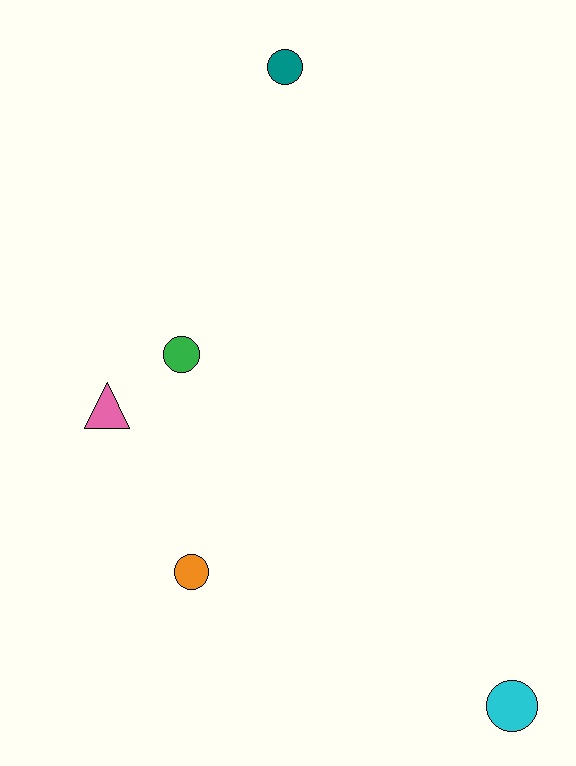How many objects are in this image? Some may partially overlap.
There are 5 objects.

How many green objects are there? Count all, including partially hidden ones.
There is 1 green object.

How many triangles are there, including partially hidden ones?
There is 1 triangle.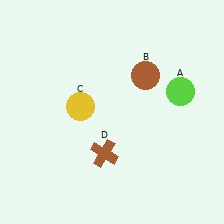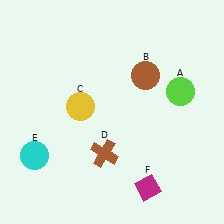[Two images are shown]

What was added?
A cyan circle (E), a magenta diamond (F) were added in Image 2.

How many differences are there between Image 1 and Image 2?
There are 2 differences between the two images.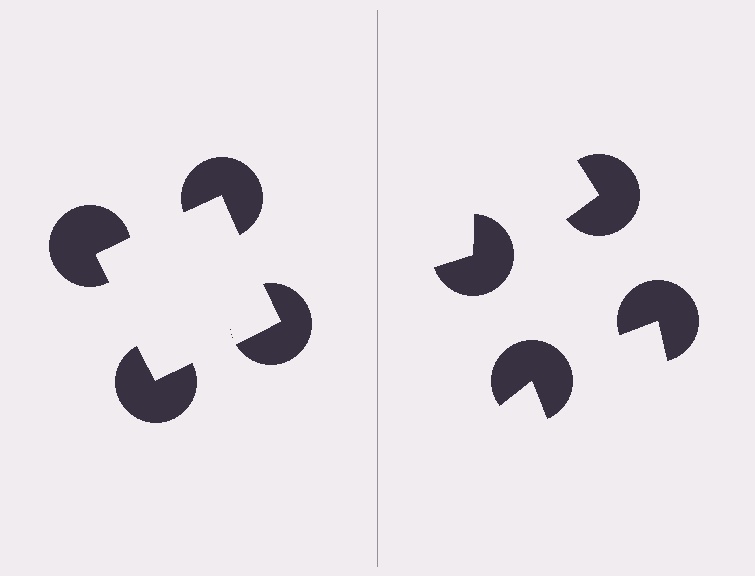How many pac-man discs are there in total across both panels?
8 — 4 on each side.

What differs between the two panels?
The pac-man discs are positioned identically on both sides; only the wedge orientations differ. On the left they align to a square; on the right they are misaligned.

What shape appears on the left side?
An illusory square.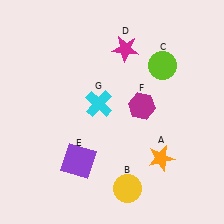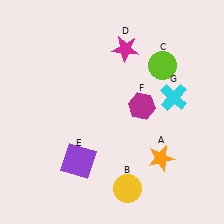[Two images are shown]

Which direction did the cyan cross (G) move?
The cyan cross (G) moved right.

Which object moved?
The cyan cross (G) moved right.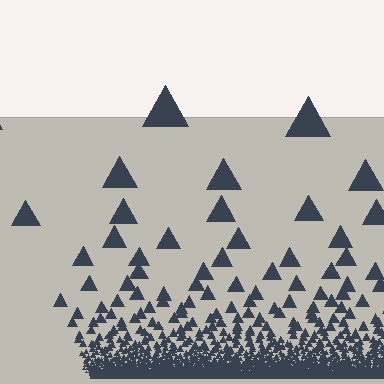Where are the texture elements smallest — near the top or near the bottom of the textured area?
Near the bottom.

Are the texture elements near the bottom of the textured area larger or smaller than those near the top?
Smaller. The gradient is inverted — elements near the bottom are smaller and denser.